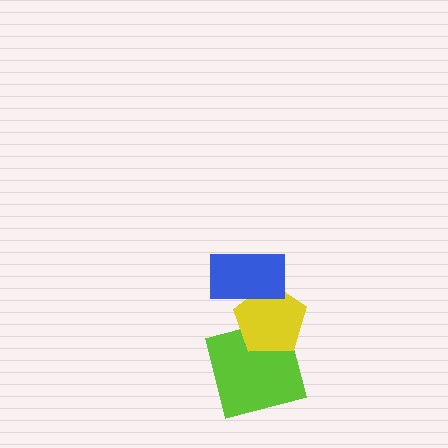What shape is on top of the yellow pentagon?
The blue rectangle is on top of the yellow pentagon.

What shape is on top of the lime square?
The yellow pentagon is on top of the lime square.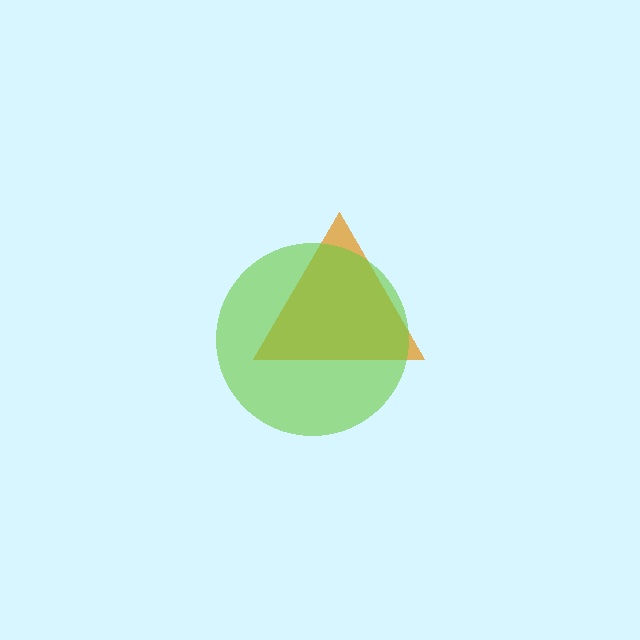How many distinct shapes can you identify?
There are 2 distinct shapes: an orange triangle, a lime circle.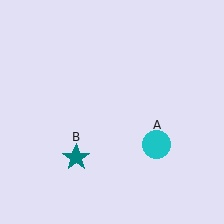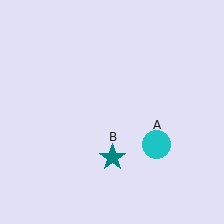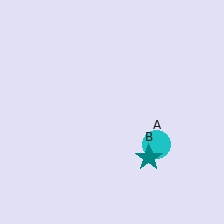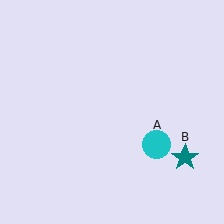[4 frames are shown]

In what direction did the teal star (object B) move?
The teal star (object B) moved right.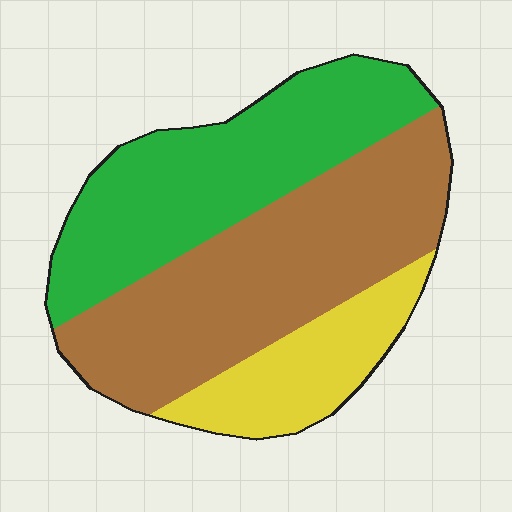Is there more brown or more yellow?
Brown.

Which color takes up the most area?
Brown, at roughly 45%.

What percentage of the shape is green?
Green takes up between a third and a half of the shape.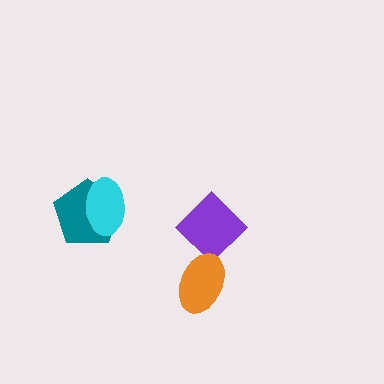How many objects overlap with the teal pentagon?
1 object overlaps with the teal pentagon.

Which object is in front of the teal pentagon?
The cyan ellipse is in front of the teal pentagon.